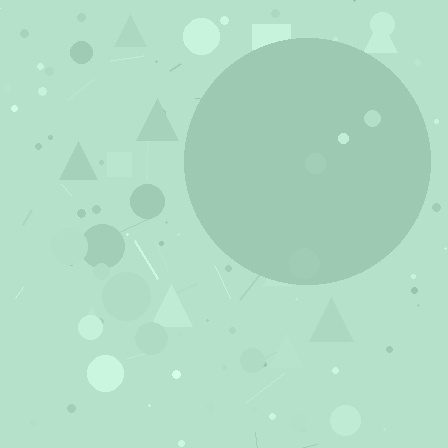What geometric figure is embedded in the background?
A circle is embedded in the background.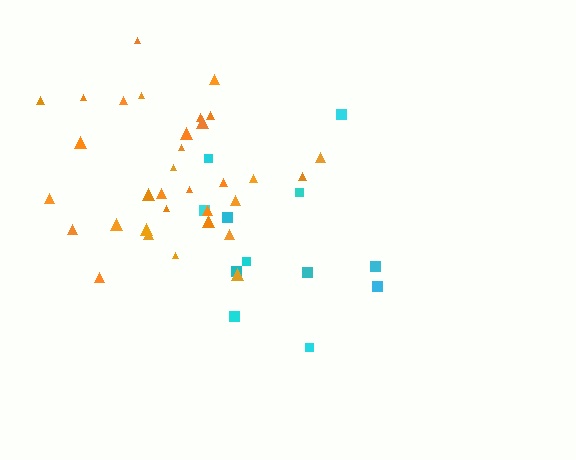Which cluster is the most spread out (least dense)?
Cyan.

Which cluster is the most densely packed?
Orange.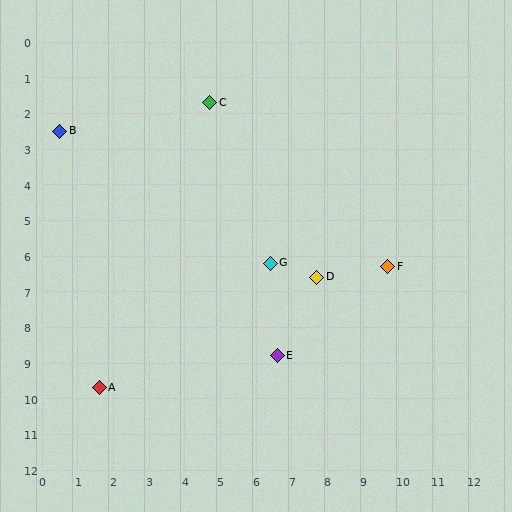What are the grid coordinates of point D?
Point D is at approximately (7.7, 6.6).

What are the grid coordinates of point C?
Point C is at approximately (4.7, 1.7).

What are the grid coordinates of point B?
Point B is at approximately (0.5, 2.5).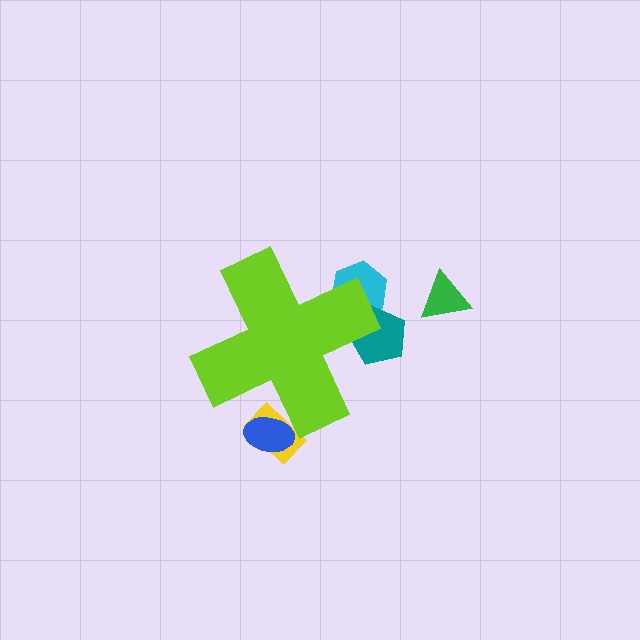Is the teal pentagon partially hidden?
Yes, the teal pentagon is partially hidden behind the lime cross.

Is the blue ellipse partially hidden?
Yes, the blue ellipse is partially hidden behind the lime cross.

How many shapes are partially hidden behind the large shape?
4 shapes are partially hidden.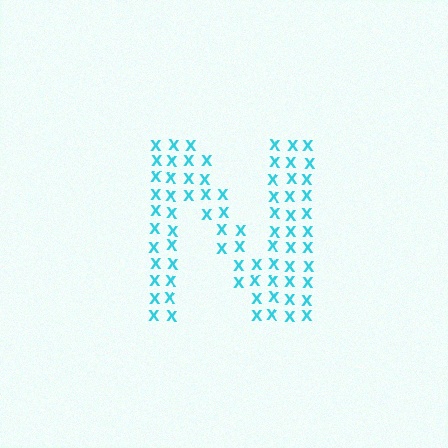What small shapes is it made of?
It is made of small letter X's.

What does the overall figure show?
The overall figure shows the letter N.